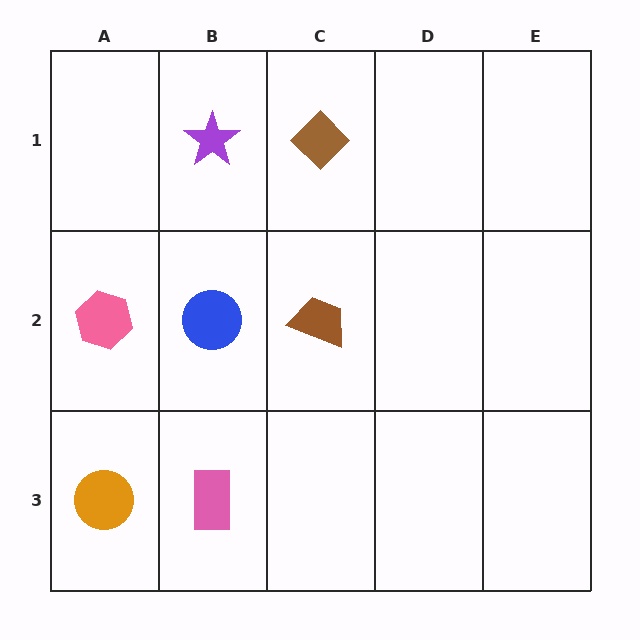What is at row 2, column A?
A pink hexagon.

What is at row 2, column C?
A brown trapezoid.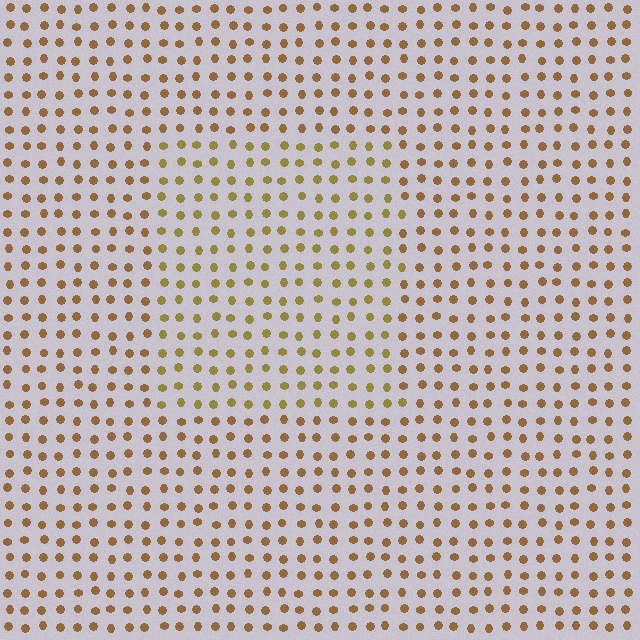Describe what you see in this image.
The image is filled with small brown elements in a uniform arrangement. A rectangle-shaped region is visible where the elements are tinted to a slightly different hue, forming a subtle color boundary.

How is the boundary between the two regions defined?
The boundary is defined purely by a slight shift in hue (about 23 degrees). Spacing, size, and orientation are identical on both sides.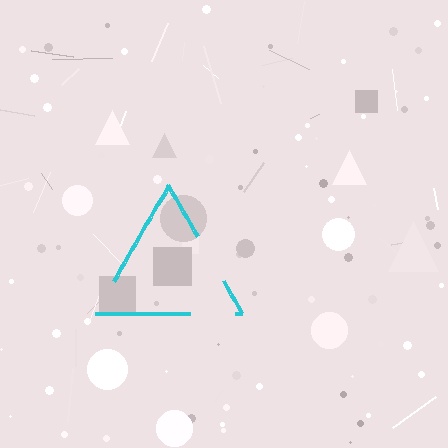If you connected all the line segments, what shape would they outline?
They would outline a triangle.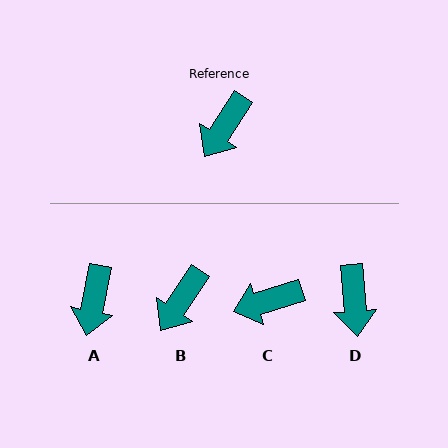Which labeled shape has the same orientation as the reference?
B.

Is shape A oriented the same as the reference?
No, it is off by about 22 degrees.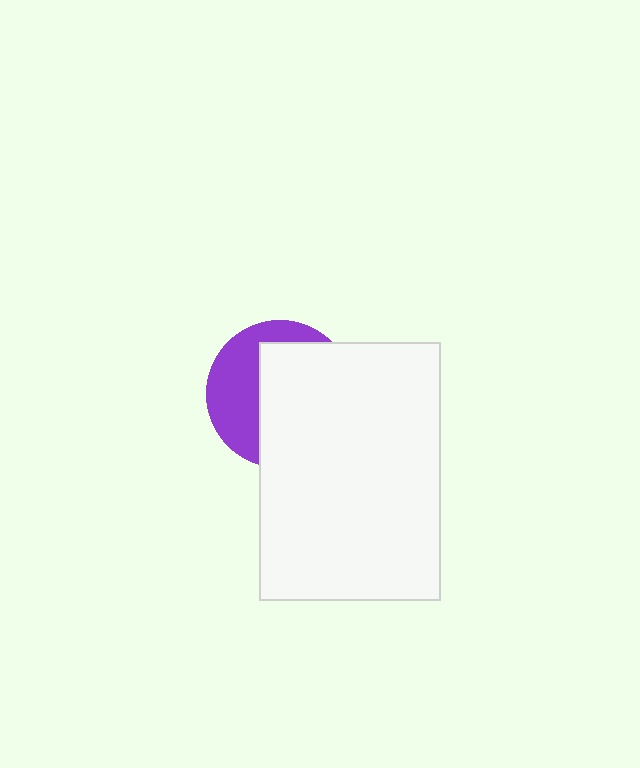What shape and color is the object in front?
The object in front is a white rectangle.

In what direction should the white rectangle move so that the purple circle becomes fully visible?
The white rectangle should move right. That is the shortest direction to clear the overlap and leave the purple circle fully visible.